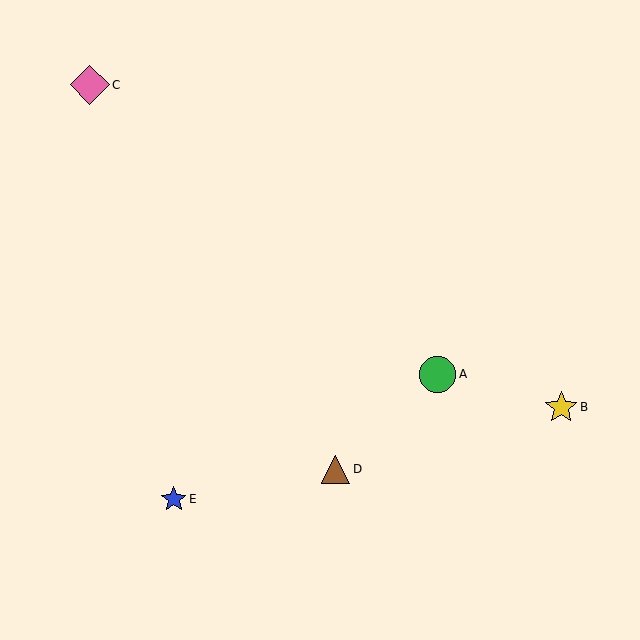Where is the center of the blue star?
The center of the blue star is at (174, 499).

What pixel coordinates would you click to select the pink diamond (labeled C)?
Click at (90, 85) to select the pink diamond C.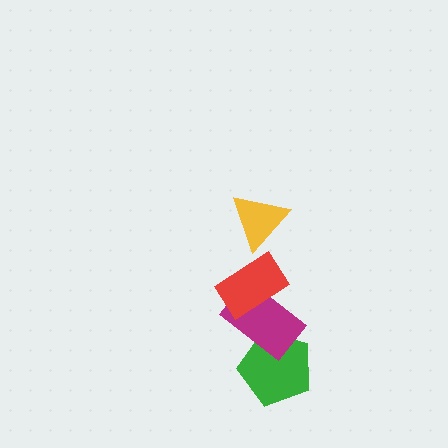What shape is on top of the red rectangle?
The yellow triangle is on top of the red rectangle.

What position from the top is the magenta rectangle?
The magenta rectangle is 3rd from the top.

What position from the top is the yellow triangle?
The yellow triangle is 1st from the top.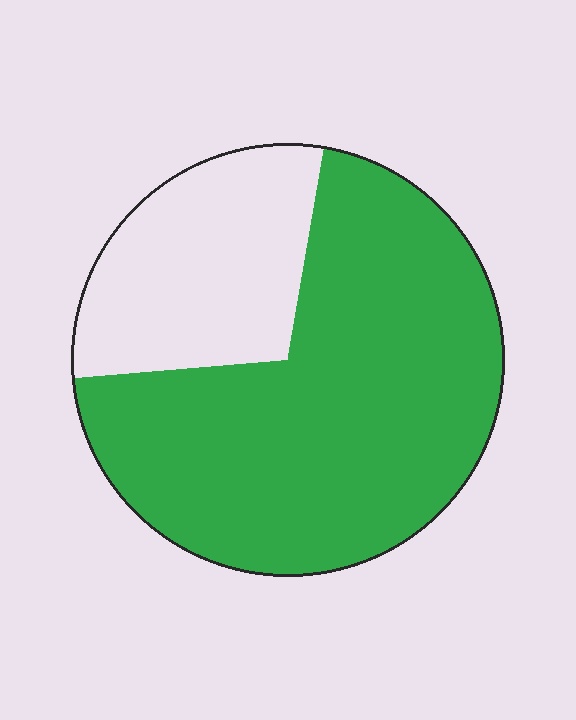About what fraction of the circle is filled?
About three quarters (3/4).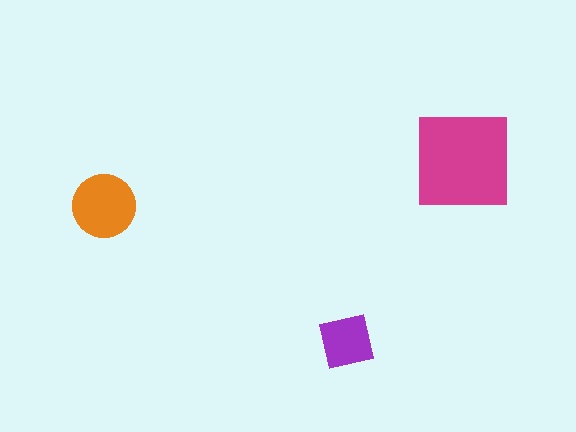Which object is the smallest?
The purple square.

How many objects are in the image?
There are 3 objects in the image.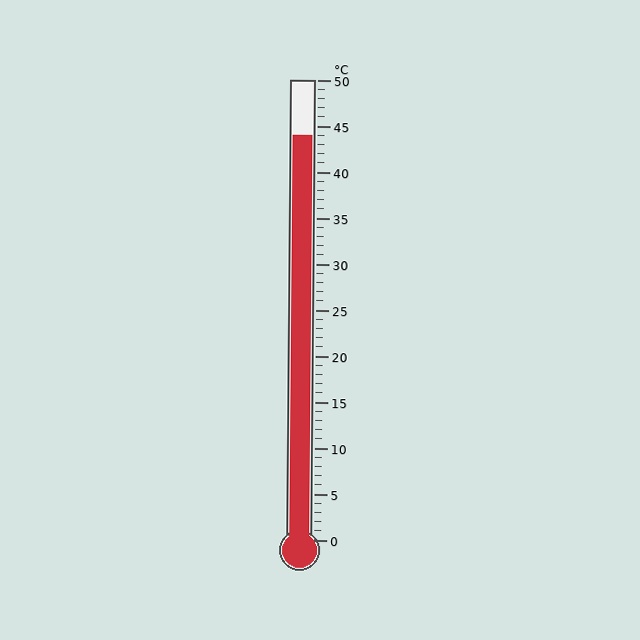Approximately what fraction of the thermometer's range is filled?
The thermometer is filled to approximately 90% of its range.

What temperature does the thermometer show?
The thermometer shows approximately 44°C.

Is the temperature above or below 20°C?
The temperature is above 20°C.